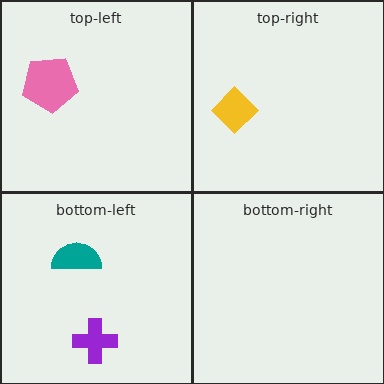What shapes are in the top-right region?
The yellow diamond.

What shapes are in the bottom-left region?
The teal semicircle, the purple cross.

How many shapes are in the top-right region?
1.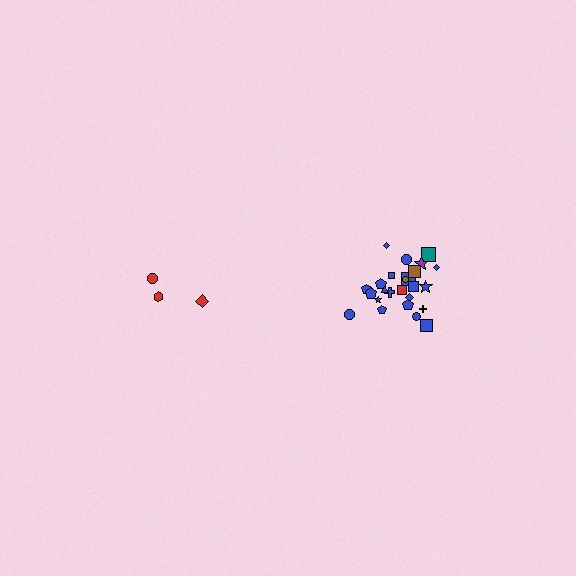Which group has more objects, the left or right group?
The right group.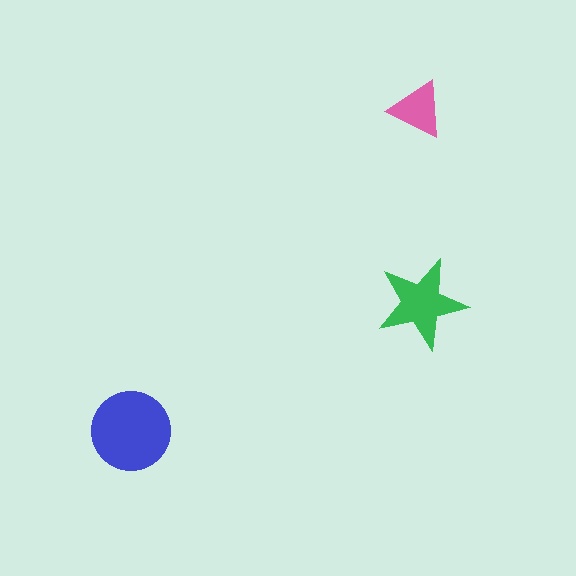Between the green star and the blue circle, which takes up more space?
The blue circle.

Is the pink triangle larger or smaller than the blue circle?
Smaller.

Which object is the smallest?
The pink triangle.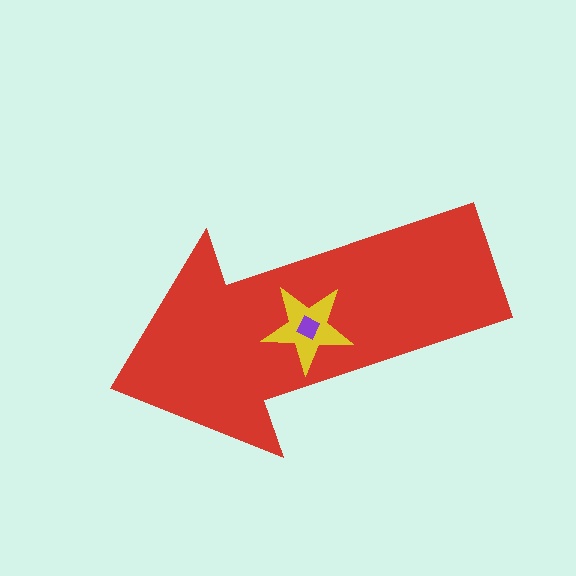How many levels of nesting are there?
3.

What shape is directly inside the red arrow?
The yellow star.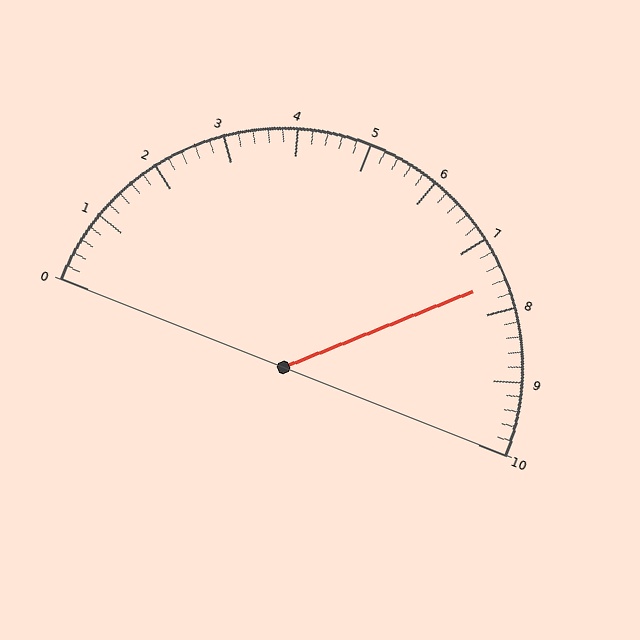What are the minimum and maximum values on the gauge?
The gauge ranges from 0 to 10.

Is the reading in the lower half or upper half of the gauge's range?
The reading is in the upper half of the range (0 to 10).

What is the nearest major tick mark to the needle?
The nearest major tick mark is 8.